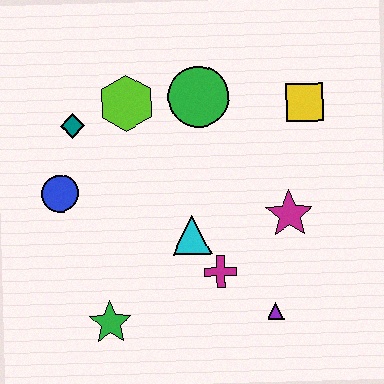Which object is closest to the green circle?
The lime hexagon is closest to the green circle.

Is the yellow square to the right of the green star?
Yes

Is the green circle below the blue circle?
No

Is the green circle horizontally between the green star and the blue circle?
No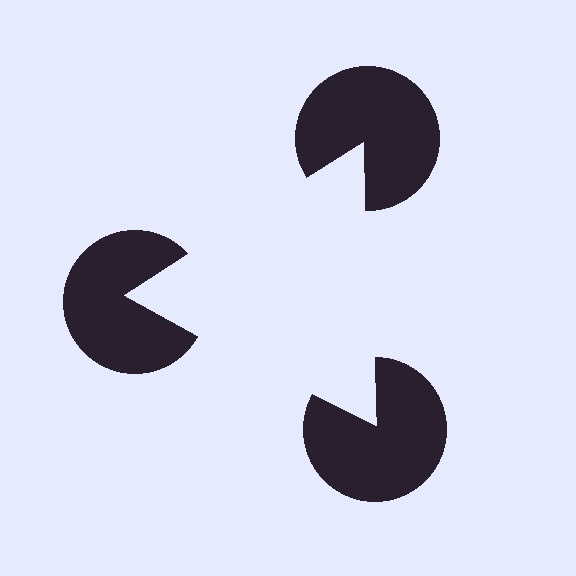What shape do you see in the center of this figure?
An illusory triangle — its edges are inferred from the aligned wedge cuts in the pac-man discs, not physically drawn.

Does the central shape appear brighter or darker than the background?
It typically appears slightly brighter than the background, even though no actual brightness change is drawn.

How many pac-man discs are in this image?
There are 3 — one at each vertex of the illusory triangle.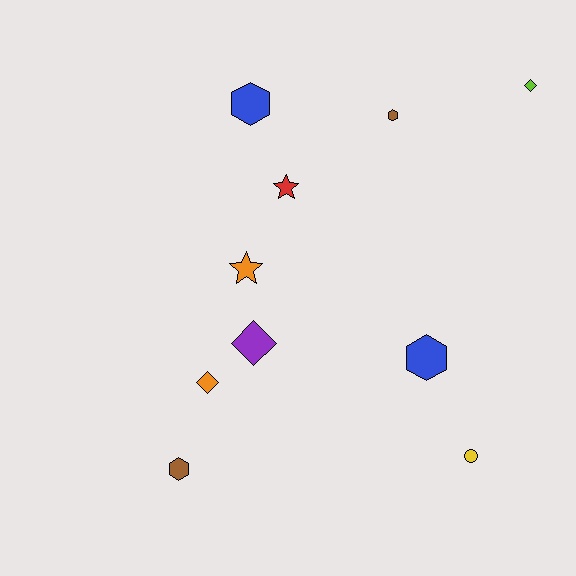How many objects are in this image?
There are 10 objects.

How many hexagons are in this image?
There are 4 hexagons.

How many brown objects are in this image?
There are 2 brown objects.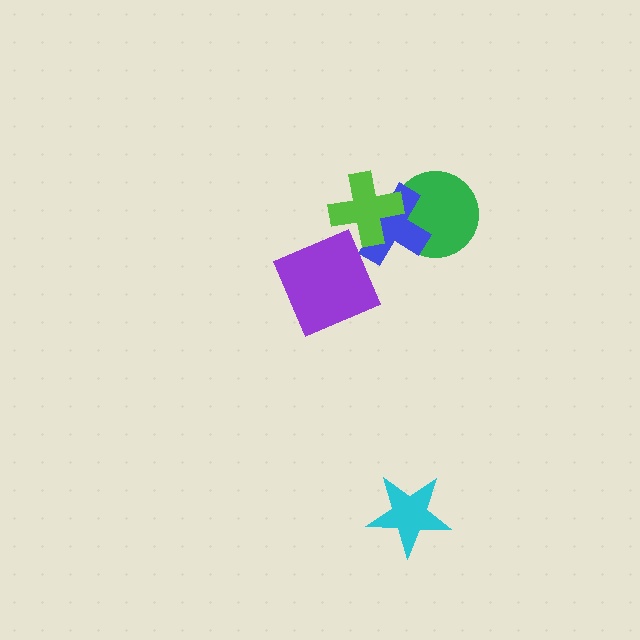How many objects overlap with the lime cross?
2 objects overlap with the lime cross.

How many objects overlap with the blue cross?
2 objects overlap with the blue cross.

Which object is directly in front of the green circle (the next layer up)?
The blue cross is directly in front of the green circle.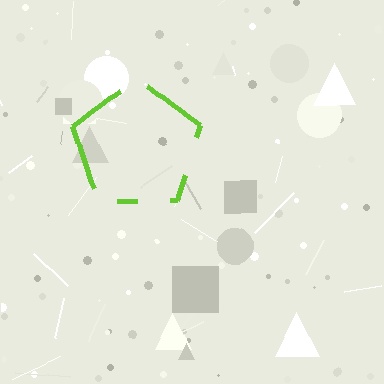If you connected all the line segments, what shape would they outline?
They would outline a pentagon.